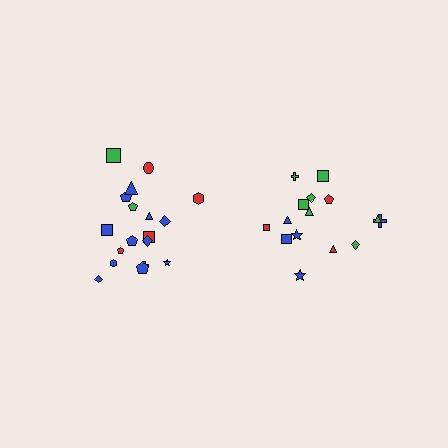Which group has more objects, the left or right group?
The left group.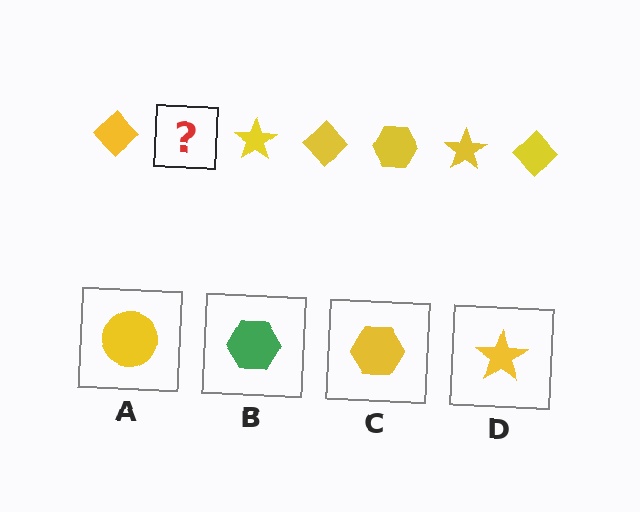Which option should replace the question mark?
Option C.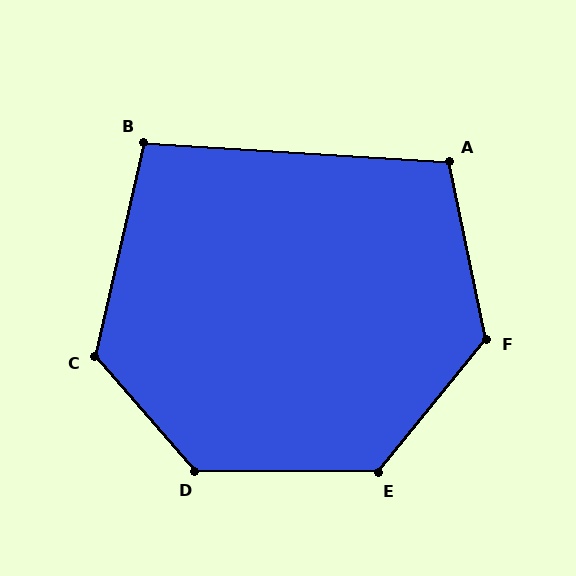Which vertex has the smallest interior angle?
B, at approximately 99 degrees.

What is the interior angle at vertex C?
Approximately 126 degrees (obtuse).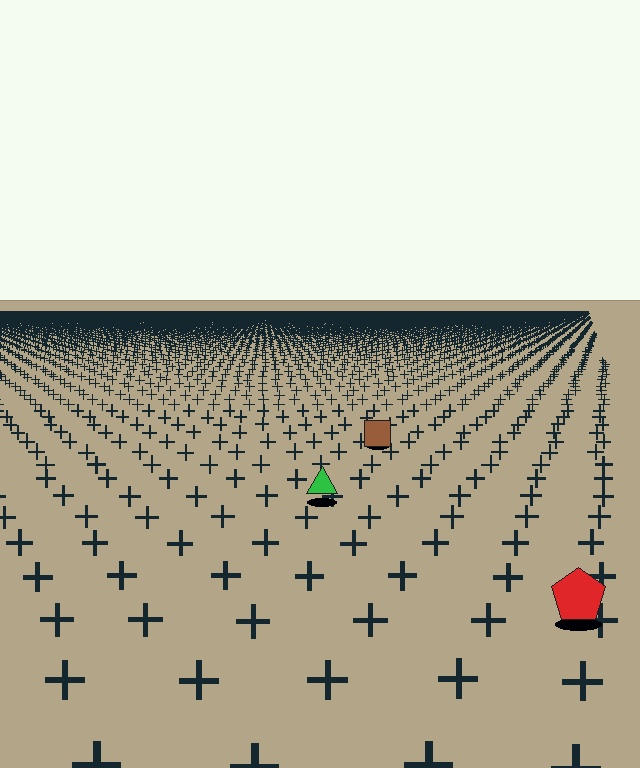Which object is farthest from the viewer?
The brown square is farthest from the viewer. It appears smaller and the ground texture around it is denser.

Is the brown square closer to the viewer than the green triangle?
No. The green triangle is closer — you can tell from the texture gradient: the ground texture is coarser near it.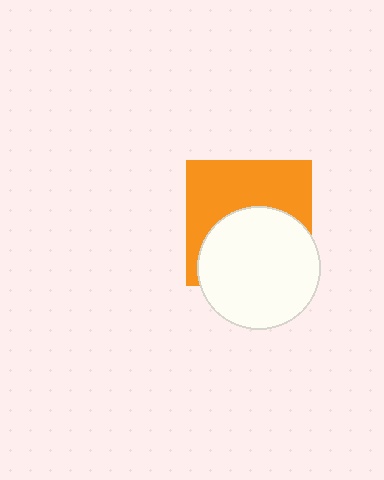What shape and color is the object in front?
The object in front is a white circle.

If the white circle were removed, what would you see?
You would see the complete orange square.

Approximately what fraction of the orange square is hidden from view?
Roughly 49% of the orange square is hidden behind the white circle.